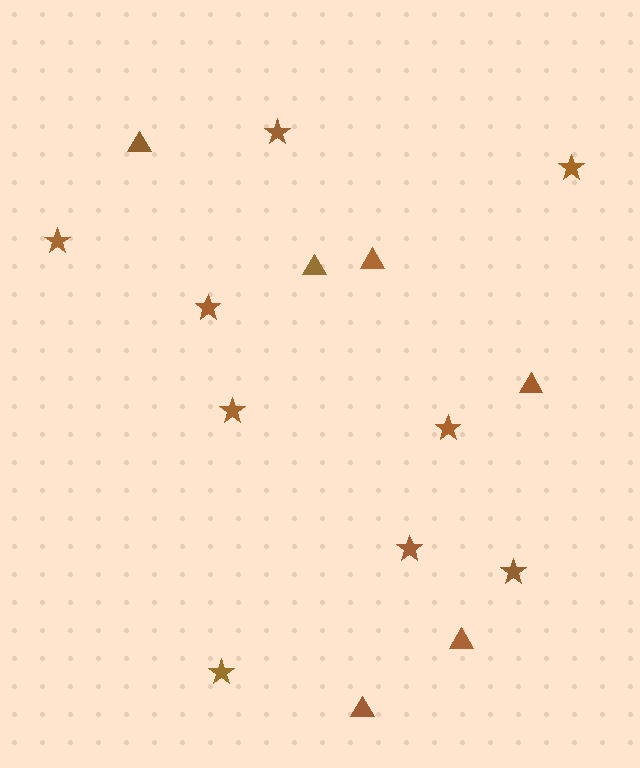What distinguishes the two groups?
There are 2 groups: one group of triangles (6) and one group of stars (9).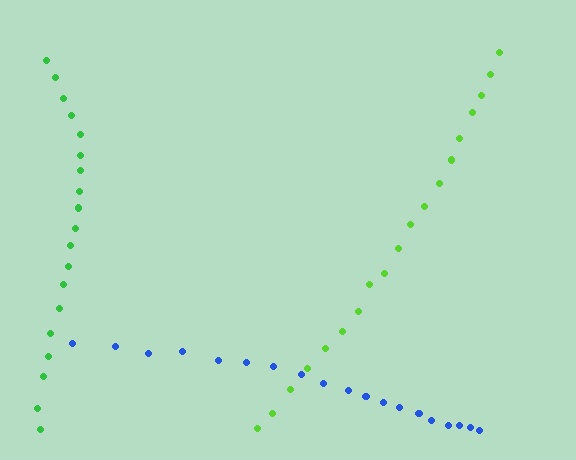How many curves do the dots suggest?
There are 3 distinct paths.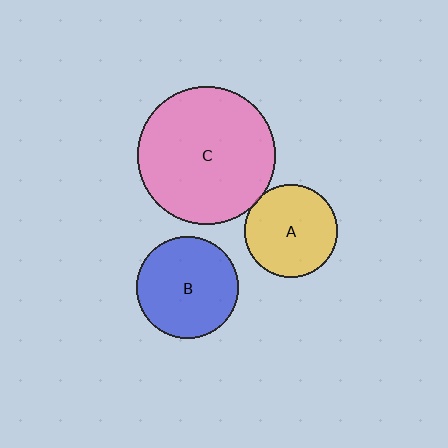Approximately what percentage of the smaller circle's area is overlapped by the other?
Approximately 5%.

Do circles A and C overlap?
Yes.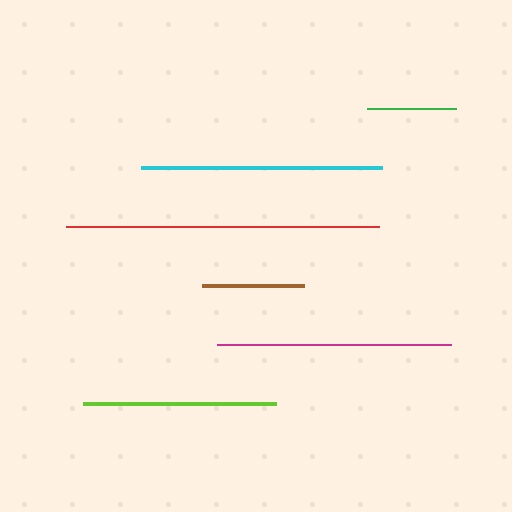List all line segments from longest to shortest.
From longest to shortest: red, cyan, magenta, lime, brown, green.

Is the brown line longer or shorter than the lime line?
The lime line is longer than the brown line.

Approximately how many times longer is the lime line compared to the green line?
The lime line is approximately 2.2 times the length of the green line.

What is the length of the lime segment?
The lime segment is approximately 193 pixels long.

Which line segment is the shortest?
The green line is the shortest at approximately 89 pixels.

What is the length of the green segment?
The green segment is approximately 89 pixels long.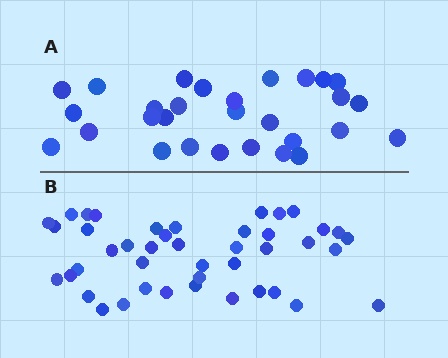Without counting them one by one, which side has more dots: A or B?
Region B (the bottom region) has more dots.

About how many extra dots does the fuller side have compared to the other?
Region B has approximately 15 more dots than region A.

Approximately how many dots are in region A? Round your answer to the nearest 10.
About 30 dots. (The exact count is 29, which rounds to 30.)